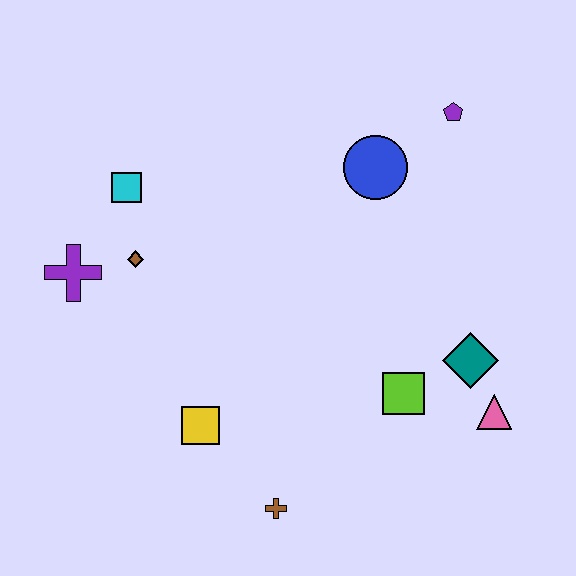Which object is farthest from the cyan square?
The pink triangle is farthest from the cyan square.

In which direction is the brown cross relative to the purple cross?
The brown cross is below the purple cross.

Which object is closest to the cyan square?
The brown diamond is closest to the cyan square.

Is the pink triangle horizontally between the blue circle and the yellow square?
No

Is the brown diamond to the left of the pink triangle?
Yes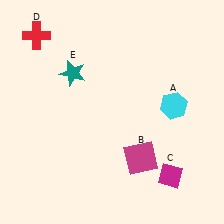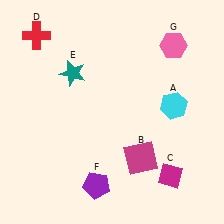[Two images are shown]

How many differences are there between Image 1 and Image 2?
There are 2 differences between the two images.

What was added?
A purple pentagon (F), a pink hexagon (G) were added in Image 2.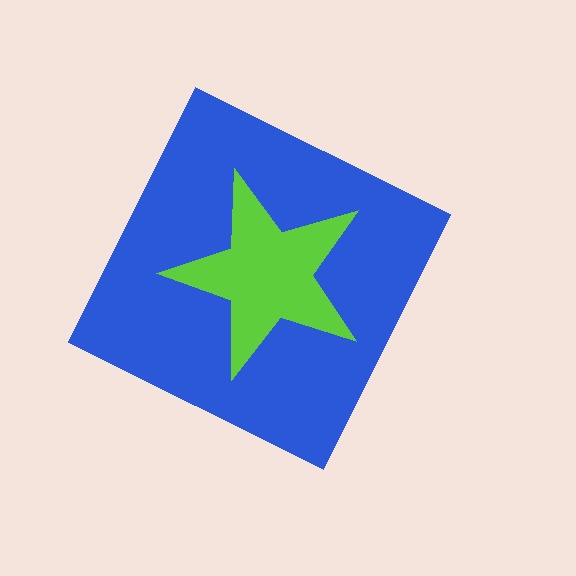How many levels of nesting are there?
2.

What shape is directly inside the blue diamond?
The lime star.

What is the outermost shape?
The blue diamond.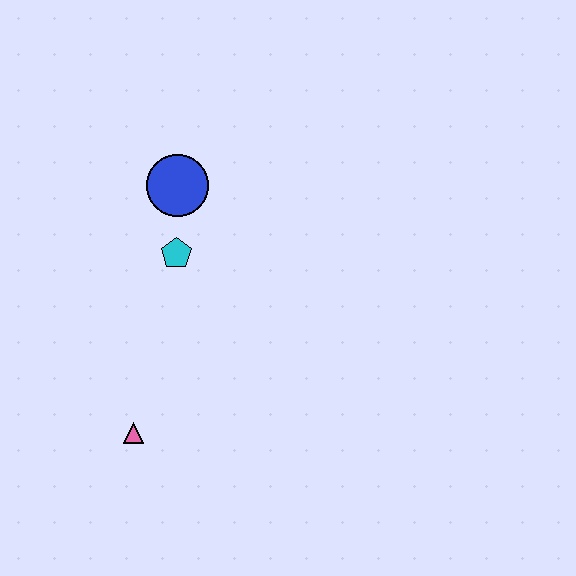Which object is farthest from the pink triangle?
The blue circle is farthest from the pink triangle.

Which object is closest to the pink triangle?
The cyan pentagon is closest to the pink triangle.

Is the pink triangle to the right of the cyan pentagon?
No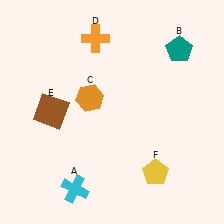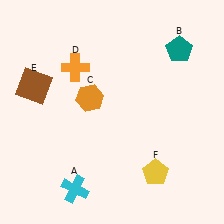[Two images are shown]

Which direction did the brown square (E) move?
The brown square (E) moved up.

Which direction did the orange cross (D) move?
The orange cross (D) moved down.